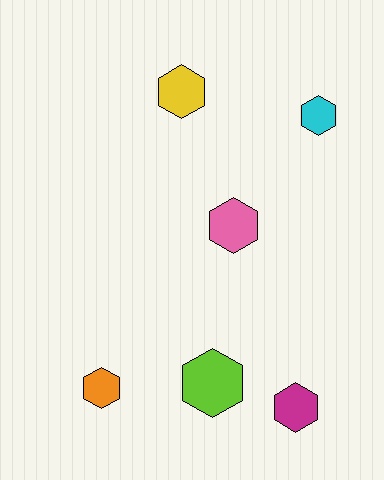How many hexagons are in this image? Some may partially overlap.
There are 6 hexagons.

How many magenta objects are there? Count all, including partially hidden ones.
There is 1 magenta object.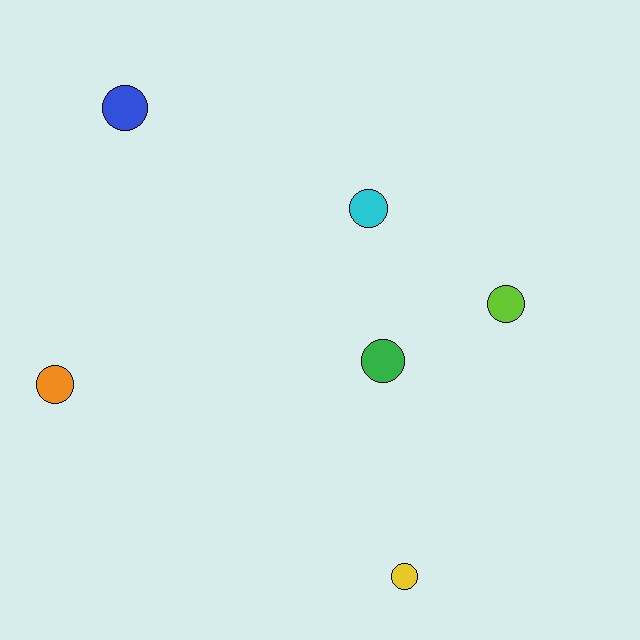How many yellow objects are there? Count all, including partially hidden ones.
There is 1 yellow object.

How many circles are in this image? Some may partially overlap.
There are 6 circles.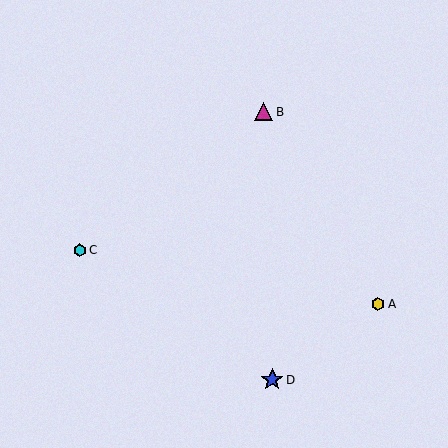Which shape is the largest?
The blue star (labeled D) is the largest.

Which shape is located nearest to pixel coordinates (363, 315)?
The yellow hexagon (labeled A) at (378, 304) is nearest to that location.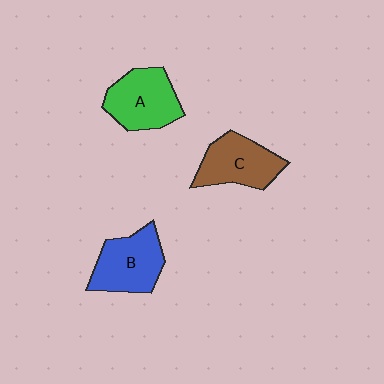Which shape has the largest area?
Shape A (green).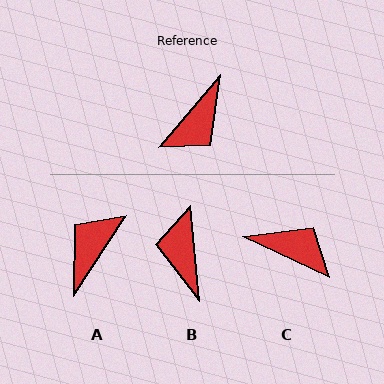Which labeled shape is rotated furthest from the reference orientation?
A, about 173 degrees away.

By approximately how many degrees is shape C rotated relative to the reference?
Approximately 105 degrees counter-clockwise.